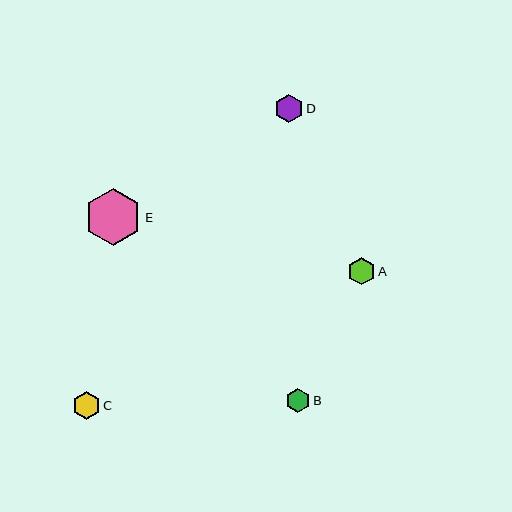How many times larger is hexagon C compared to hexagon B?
Hexagon C is approximately 1.1 times the size of hexagon B.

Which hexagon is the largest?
Hexagon E is the largest with a size of approximately 57 pixels.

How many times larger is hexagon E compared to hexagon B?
Hexagon E is approximately 2.3 times the size of hexagon B.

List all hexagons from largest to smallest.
From largest to smallest: E, D, C, A, B.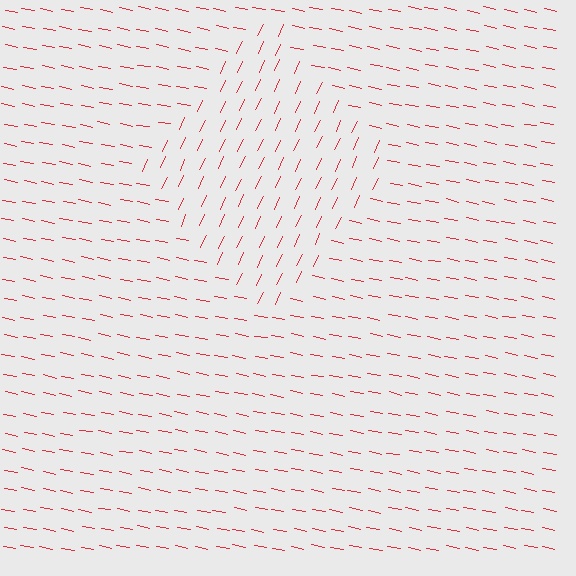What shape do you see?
I see a diamond.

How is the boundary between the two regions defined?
The boundary is defined purely by a change in line orientation (approximately 77 degrees difference). All lines are the same color and thickness.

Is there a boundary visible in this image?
Yes, there is a texture boundary formed by a change in line orientation.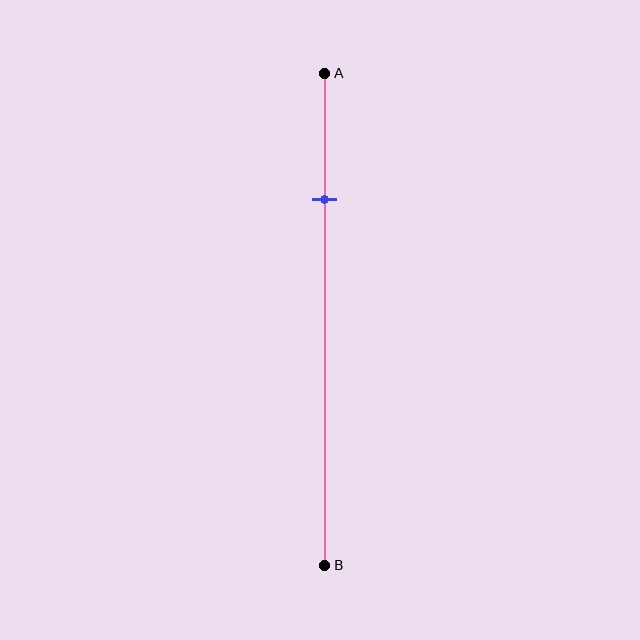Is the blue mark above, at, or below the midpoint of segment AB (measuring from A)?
The blue mark is above the midpoint of segment AB.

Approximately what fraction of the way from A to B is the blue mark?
The blue mark is approximately 25% of the way from A to B.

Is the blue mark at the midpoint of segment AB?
No, the mark is at about 25% from A, not at the 50% midpoint.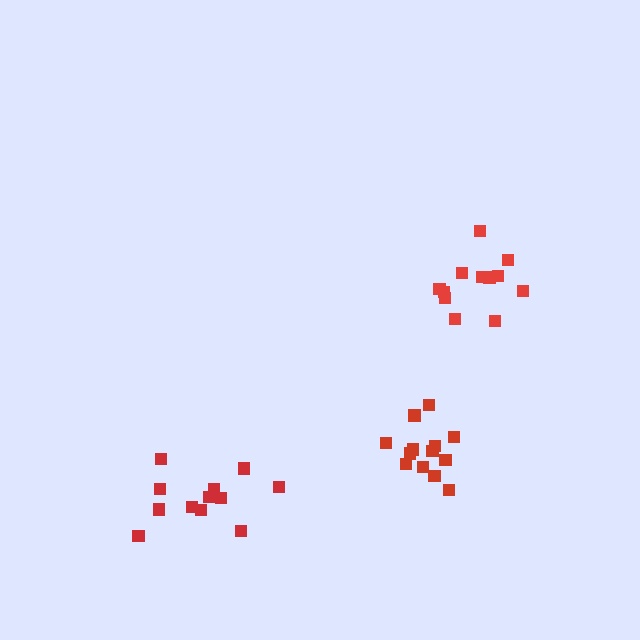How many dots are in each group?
Group 1: 12 dots, Group 2: 13 dots, Group 3: 12 dots (37 total).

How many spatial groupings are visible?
There are 3 spatial groupings.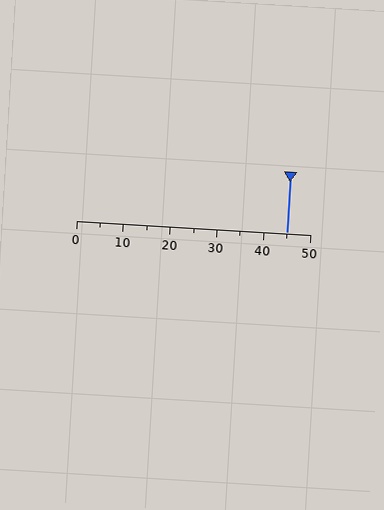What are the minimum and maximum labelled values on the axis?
The axis runs from 0 to 50.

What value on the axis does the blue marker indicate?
The marker indicates approximately 45.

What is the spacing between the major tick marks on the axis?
The major ticks are spaced 10 apart.